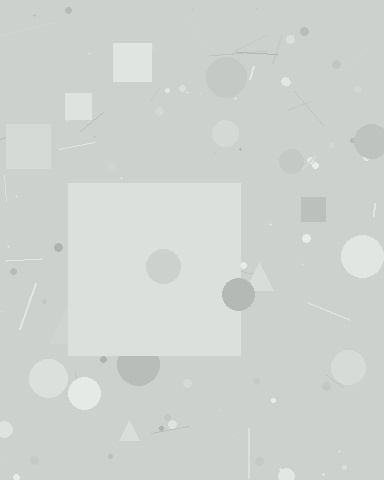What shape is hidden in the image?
A square is hidden in the image.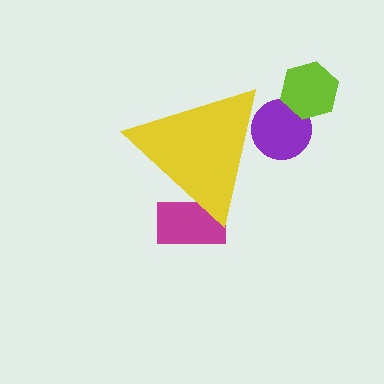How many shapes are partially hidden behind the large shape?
2 shapes are partially hidden.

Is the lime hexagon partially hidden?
No, the lime hexagon is fully visible.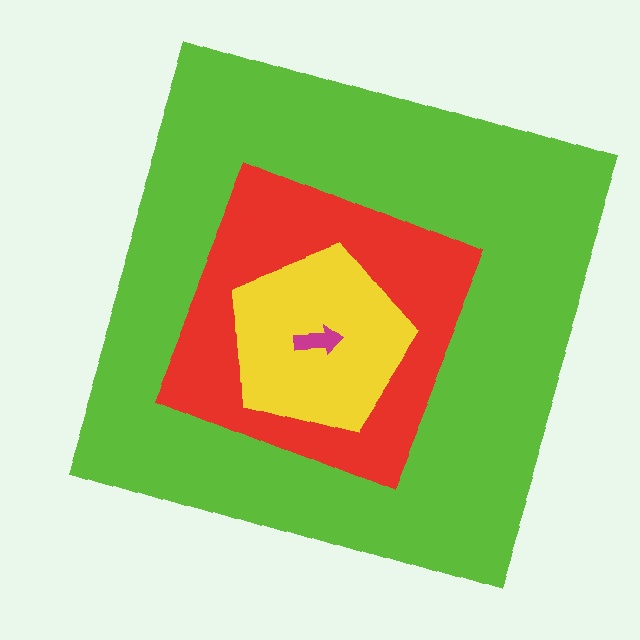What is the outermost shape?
The lime square.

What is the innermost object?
The magenta arrow.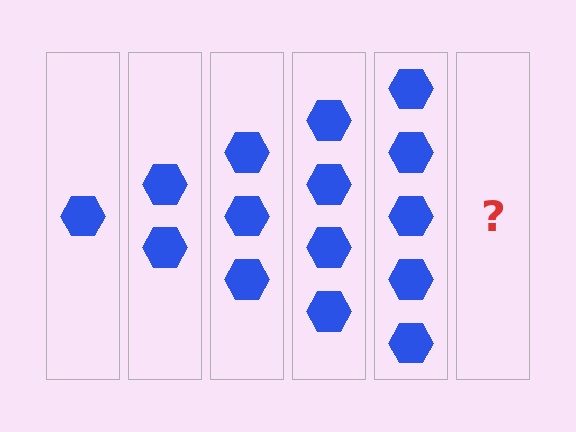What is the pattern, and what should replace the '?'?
The pattern is that each step adds one more hexagon. The '?' should be 6 hexagons.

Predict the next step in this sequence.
The next step is 6 hexagons.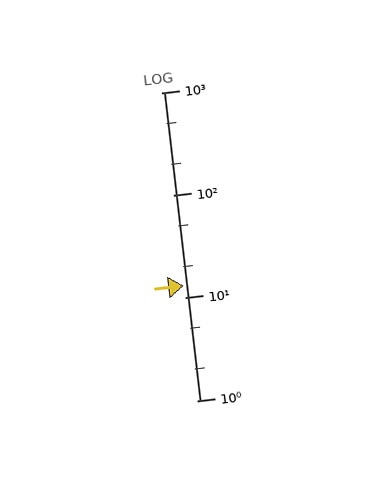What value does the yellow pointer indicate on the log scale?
The pointer indicates approximately 13.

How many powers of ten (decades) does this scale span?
The scale spans 3 decades, from 1 to 1000.